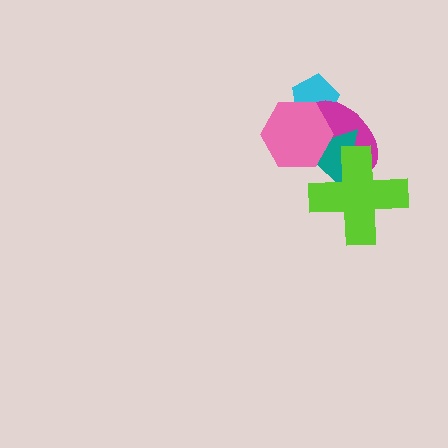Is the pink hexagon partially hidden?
No, no other shape covers it.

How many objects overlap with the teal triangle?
3 objects overlap with the teal triangle.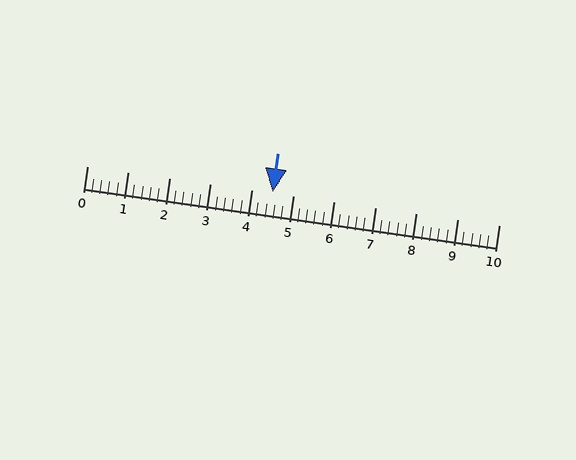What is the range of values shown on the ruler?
The ruler shows values from 0 to 10.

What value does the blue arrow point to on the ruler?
The blue arrow points to approximately 4.5.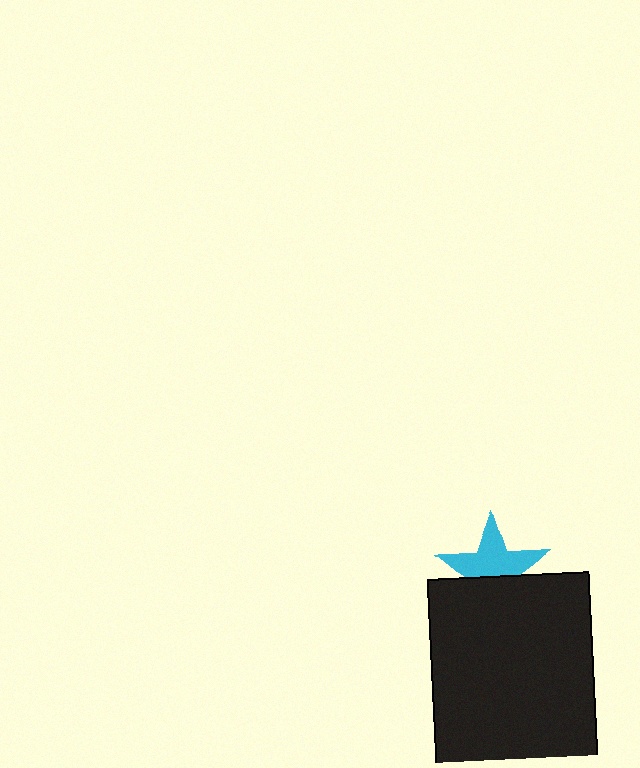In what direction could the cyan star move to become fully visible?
The cyan star could move up. That would shift it out from behind the black rectangle entirely.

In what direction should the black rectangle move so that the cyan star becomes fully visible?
The black rectangle should move down. That is the shortest direction to clear the overlap and leave the cyan star fully visible.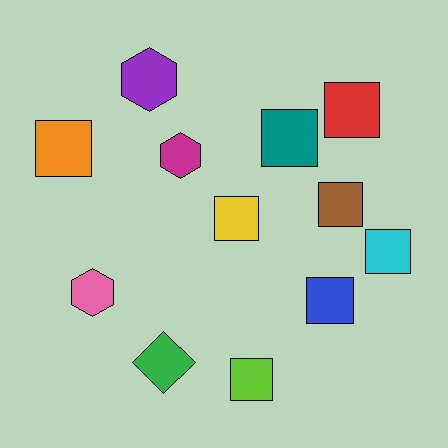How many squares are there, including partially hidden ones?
There are 8 squares.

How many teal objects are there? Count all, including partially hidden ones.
There is 1 teal object.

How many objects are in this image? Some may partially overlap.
There are 12 objects.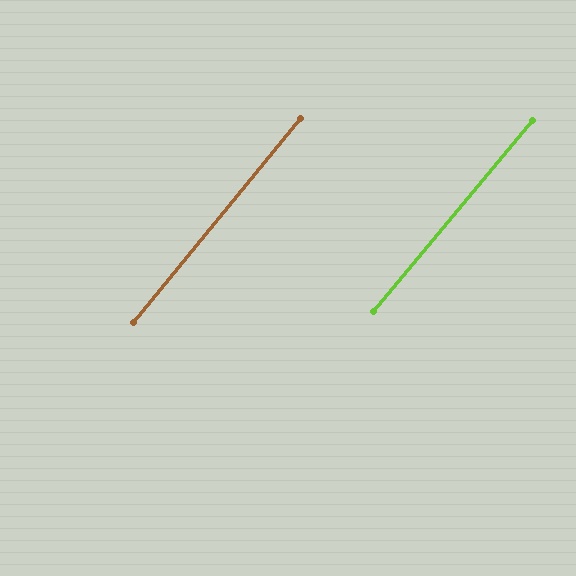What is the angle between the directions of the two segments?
Approximately 0 degrees.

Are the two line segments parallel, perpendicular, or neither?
Parallel — their directions differ by only 0.5°.